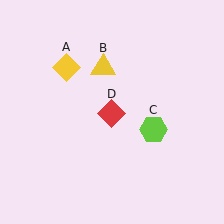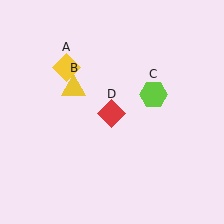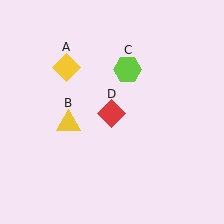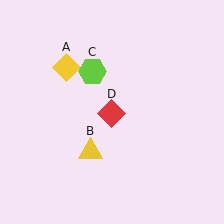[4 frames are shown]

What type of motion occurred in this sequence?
The yellow triangle (object B), lime hexagon (object C) rotated counterclockwise around the center of the scene.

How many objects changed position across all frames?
2 objects changed position: yellow triangle (object B), lime hexagon (object C).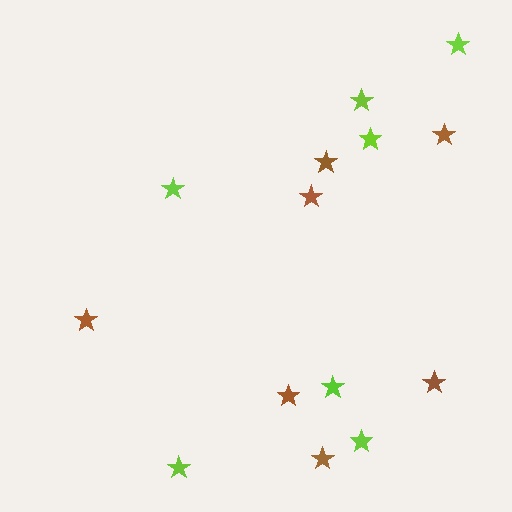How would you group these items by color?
There are 2 groups: one group of brown stars (7) and one group of lime stars (7).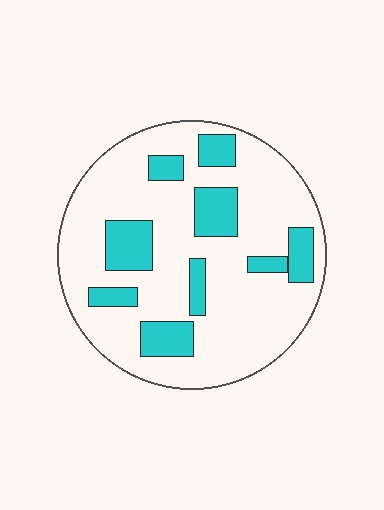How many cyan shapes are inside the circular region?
9.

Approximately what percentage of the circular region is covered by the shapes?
Approximately 25%.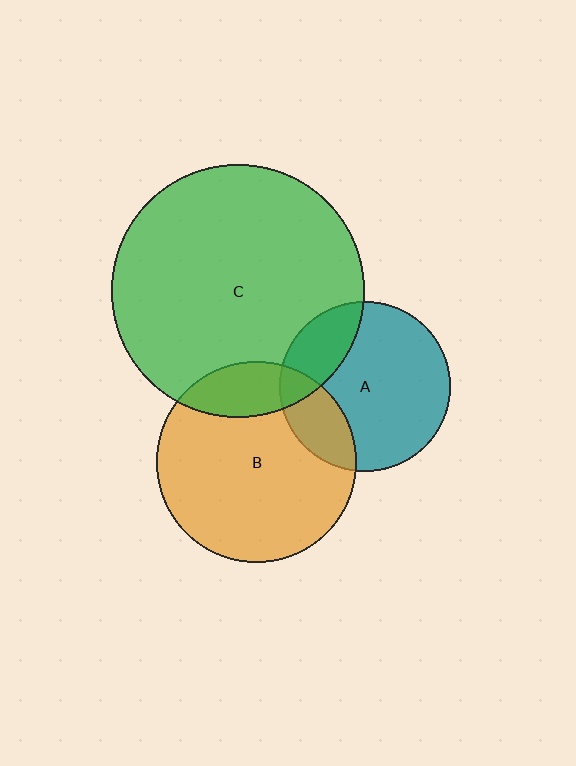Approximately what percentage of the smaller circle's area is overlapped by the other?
Approximately 20%.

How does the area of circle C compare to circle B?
Approximately 1.6 times.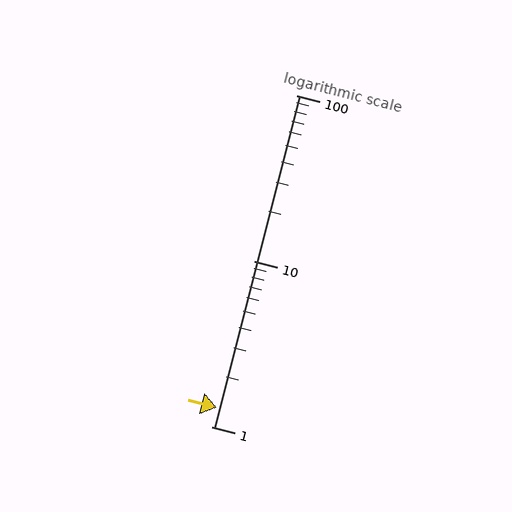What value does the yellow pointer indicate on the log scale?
The pointer indicates approximately 1.3.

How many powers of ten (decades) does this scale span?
The scale spans 2 decades, from 1 to 100.